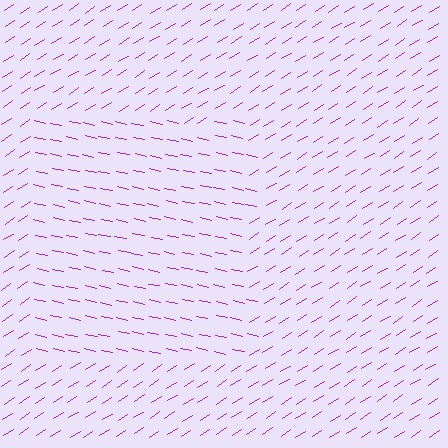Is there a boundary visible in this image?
Yes, there is a texture boundary formed by a change in line orientation.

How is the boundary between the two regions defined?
The boundary is defined purely by a change in line orientation (approximately 45 degrees difference). All lines are the same color and thickness.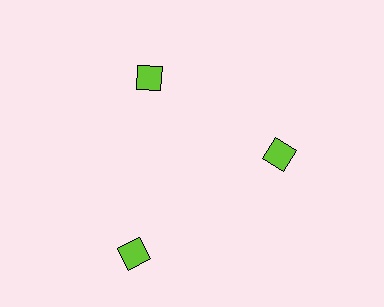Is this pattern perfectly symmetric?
No. The 3 lime diamonds are arranged in a ring, but one element near the 7 o'clock position is pushed outward from the center, breaking the 3-fold rotational symmetry.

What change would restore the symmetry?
The symmetry would be restored by moving it inward, back onto the ring so that all 3 diamonds sit at equal angles and equal distance from the center.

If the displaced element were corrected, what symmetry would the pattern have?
It would have 3-fold rotational symmetry — the pattern would map onto itself every 120 degrees.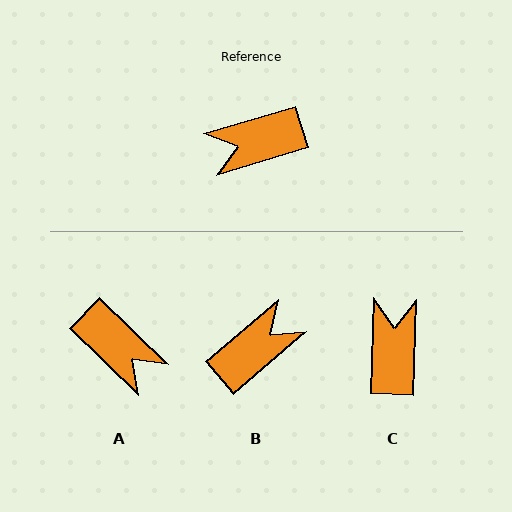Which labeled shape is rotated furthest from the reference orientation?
B, about 156 degrees away.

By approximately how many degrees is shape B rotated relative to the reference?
Approximately 156 degrees clockwise.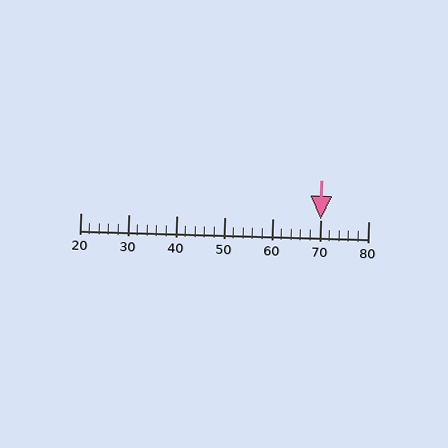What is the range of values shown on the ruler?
The ruler shows values from 20 to 80.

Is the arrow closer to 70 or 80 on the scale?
The arrow is closer to 70.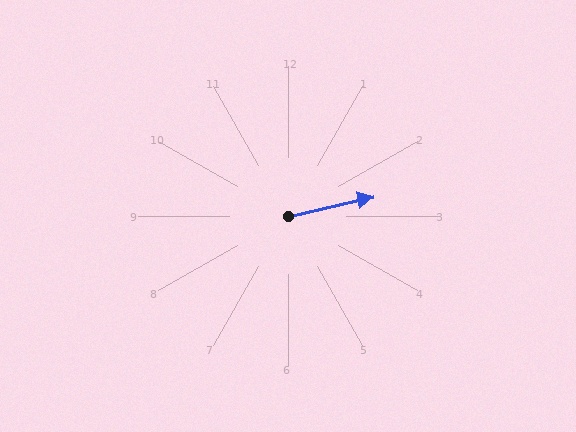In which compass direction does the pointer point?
East.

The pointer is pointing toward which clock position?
Roughly 3 o'clock.